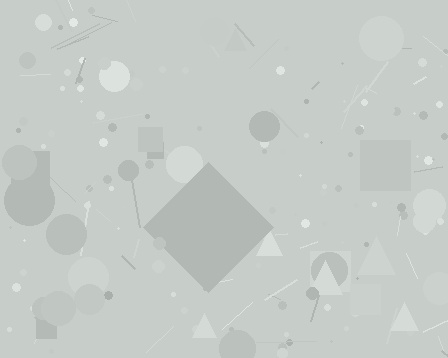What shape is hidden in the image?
A diamond is hidden in the image.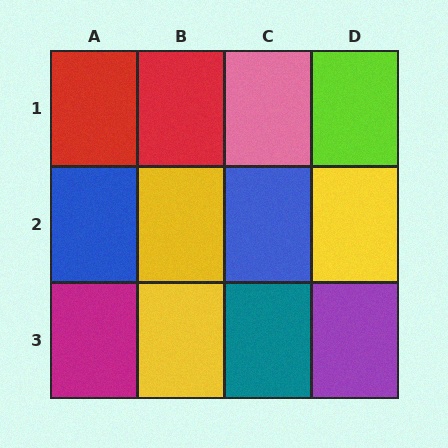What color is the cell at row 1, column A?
Red.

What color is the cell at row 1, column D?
Lime.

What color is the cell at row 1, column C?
Pink.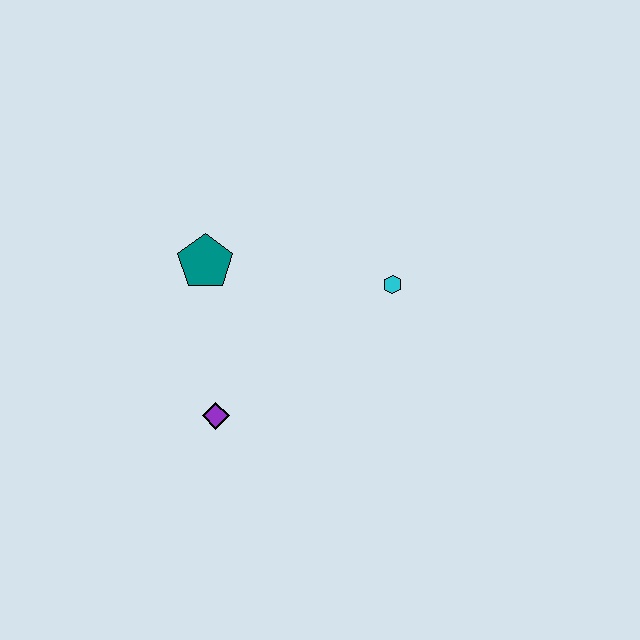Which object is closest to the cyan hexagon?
The teal pentagon is closest to the cyan hexagon.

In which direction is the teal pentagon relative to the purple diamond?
The teal pentagon is above the purple diamond.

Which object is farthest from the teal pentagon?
The cyan hexagon is farthest from the teal pentagon.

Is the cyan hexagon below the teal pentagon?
Yes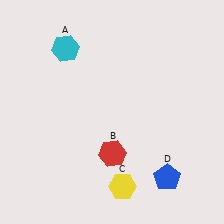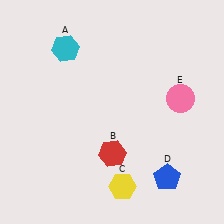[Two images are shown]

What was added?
A pink circle (E) was added in Image 2.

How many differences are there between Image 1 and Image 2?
There is 1 difference between the two images.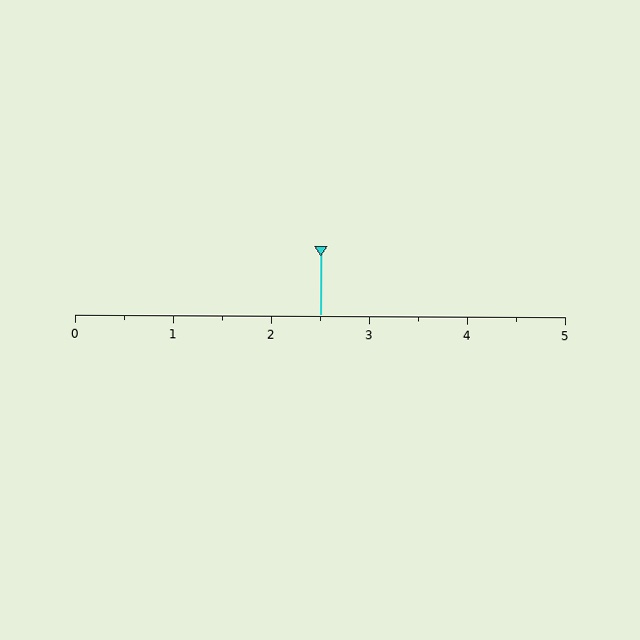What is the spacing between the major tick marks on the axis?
The major ticks are spaced 1 apart.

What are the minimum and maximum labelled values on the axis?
The axis runs from 0 to 5.